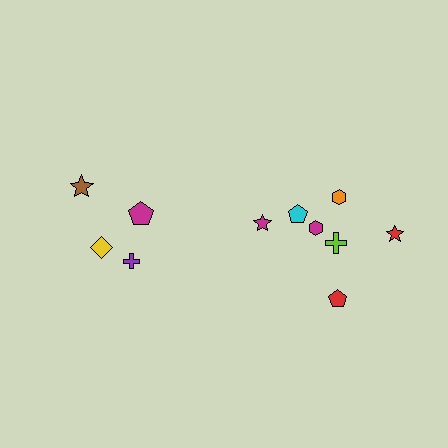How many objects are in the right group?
There are 7 objects.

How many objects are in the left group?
There are 4 objects.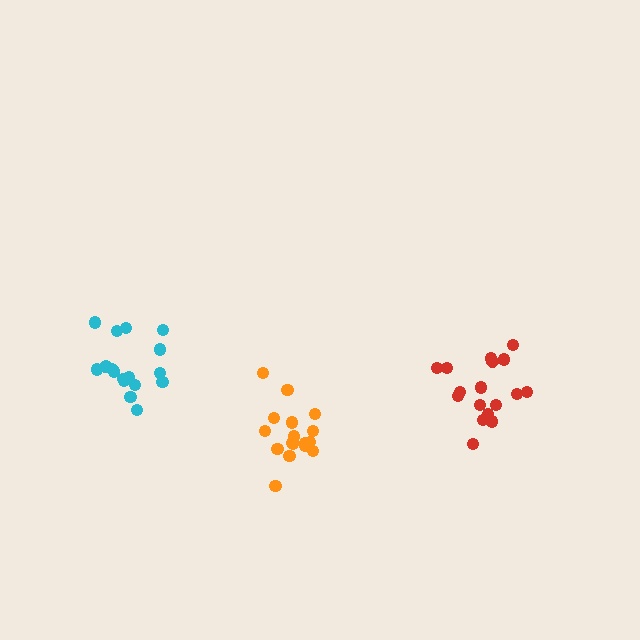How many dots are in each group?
Group 1: 18 dots, Group 2: 17 dots, Group 3: 17 dots (52 total).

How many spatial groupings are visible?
There are 3 spatial groupings.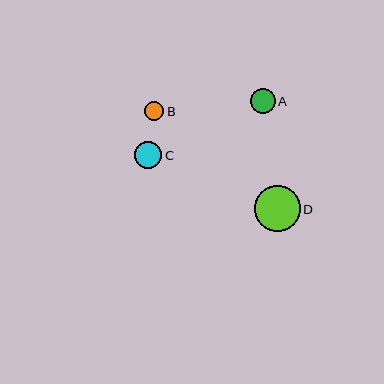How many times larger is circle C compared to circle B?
Circle C is approximately 1.4 times the size of circle B.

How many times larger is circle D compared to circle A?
Circle D is approximately 1.9 times the size of circle A.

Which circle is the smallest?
Circle B is the smallest with a size of approximately 20 pixels.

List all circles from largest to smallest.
From largest to smallest: D, C, A, B.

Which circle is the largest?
Circle D is the largest with a size of approximately 46 pixels.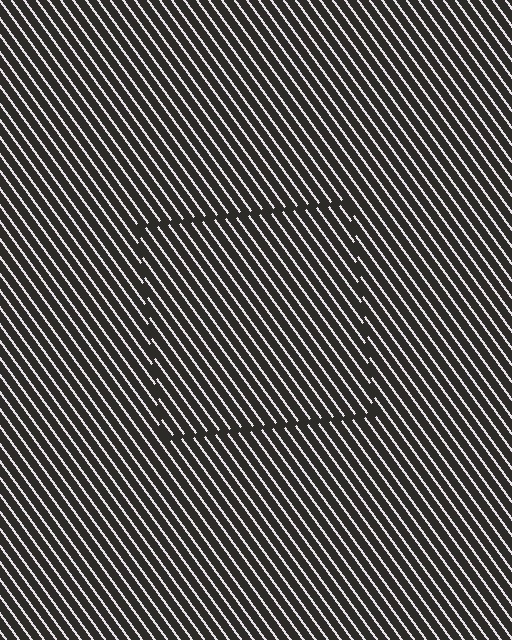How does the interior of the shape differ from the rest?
The interior of the shape contains the same grating, shifted by half a period — the contour is defined by the phase discontinuity where line-ends from the inner and outer gratings abut.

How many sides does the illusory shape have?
4 sides — the line-ends trace a square.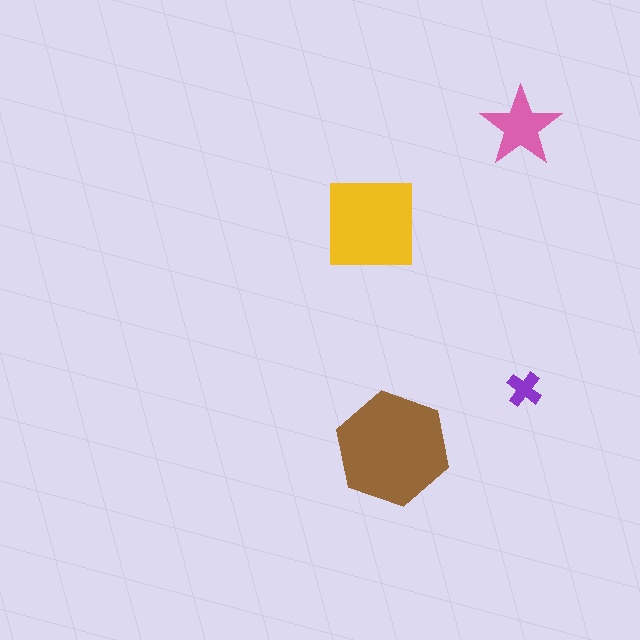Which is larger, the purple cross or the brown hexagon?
The brown hexagon.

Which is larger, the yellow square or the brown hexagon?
The brown hexagon.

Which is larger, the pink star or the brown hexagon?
The brown hexagon.